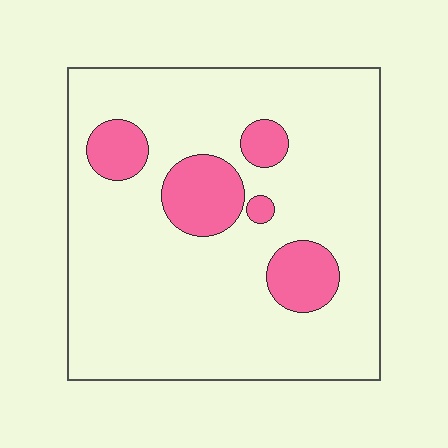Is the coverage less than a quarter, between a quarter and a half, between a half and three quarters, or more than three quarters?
Less than a quarter.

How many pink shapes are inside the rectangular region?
5.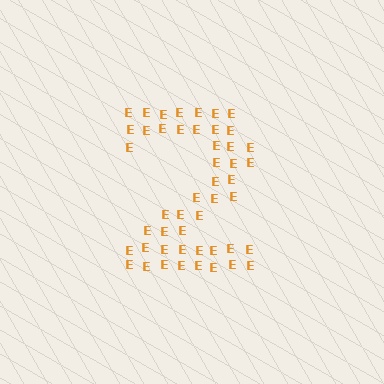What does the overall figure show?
The overall figure shows the digit 2.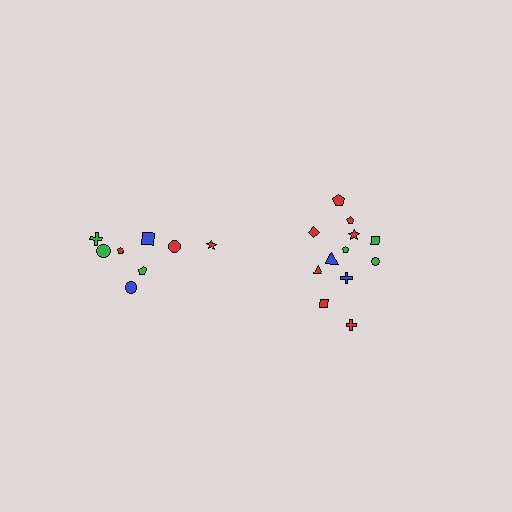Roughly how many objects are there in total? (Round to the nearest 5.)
Roughly 20 objects in total.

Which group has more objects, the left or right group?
The right group.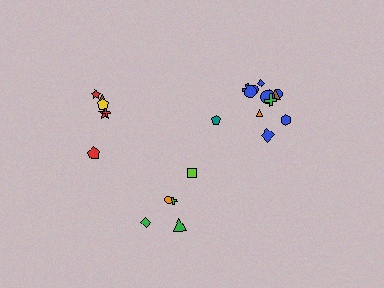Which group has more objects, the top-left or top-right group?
The top-right group.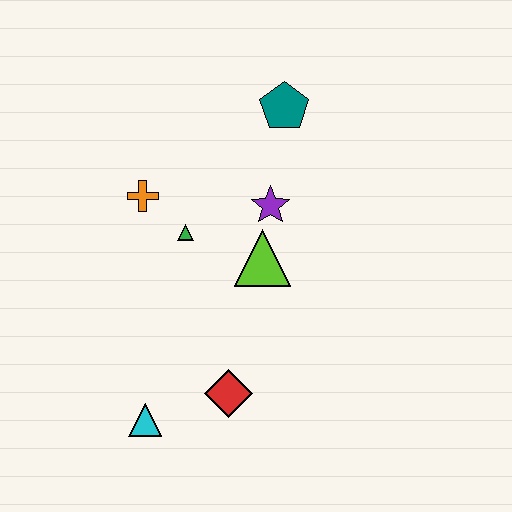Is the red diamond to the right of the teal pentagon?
No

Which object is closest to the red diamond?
The cyan triangle is closest to the red diamond.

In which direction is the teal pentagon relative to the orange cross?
The teal pentagon is to the right of the orange cross.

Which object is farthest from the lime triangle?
The cyan triangle is farthest from the lime triangle.